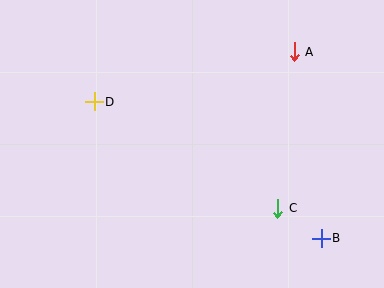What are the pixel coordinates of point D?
Point D is at (94, 102).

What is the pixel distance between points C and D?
The distance between C and D is 212 pixels.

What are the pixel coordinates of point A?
Point A is at (294, 52).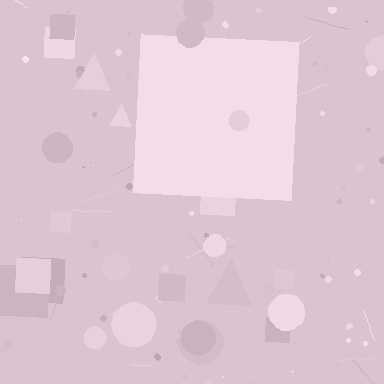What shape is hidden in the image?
A square is hidden in the image.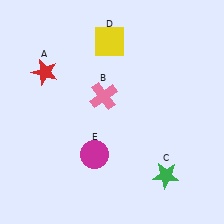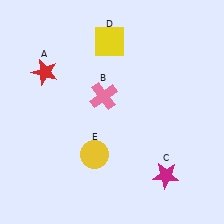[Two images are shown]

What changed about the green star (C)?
In Image 1, C is green. In Image 2, it changed to magenta.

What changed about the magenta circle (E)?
In Image 1, E is magenta. In Image 2, it changed to yellow.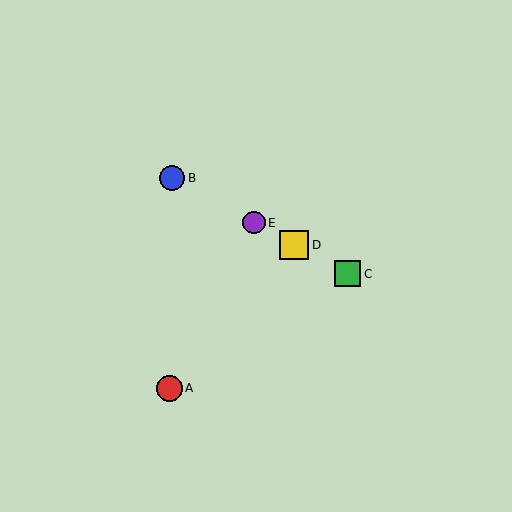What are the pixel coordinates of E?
Object E is at (254, 223).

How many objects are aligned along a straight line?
4 objects (B, C, D, E) are aligned along a straight line.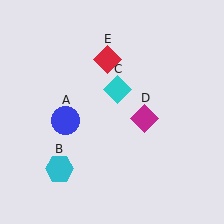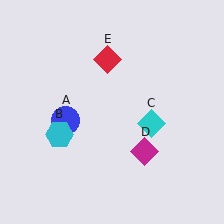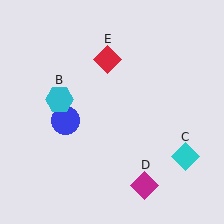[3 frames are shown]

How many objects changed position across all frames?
3 objects changed position: cyan hexagon (object B), cyan diamond (object C), magenta diamond (object D).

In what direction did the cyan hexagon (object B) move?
The cyan hexagon (object B) moved up.